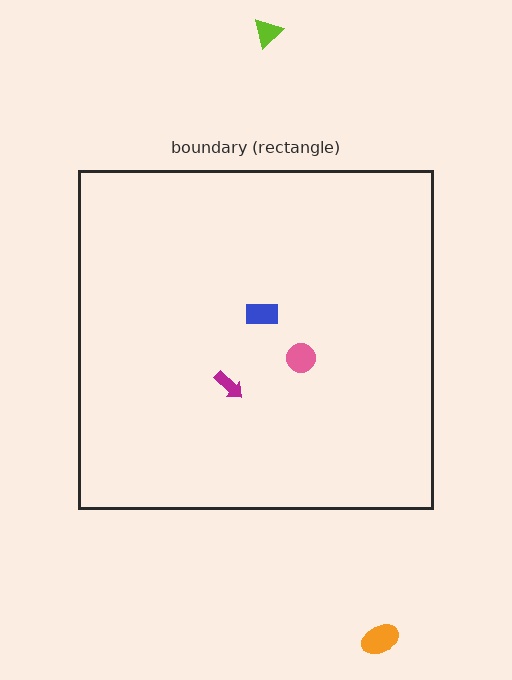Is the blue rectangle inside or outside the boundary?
Inside.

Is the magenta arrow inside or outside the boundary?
Inside.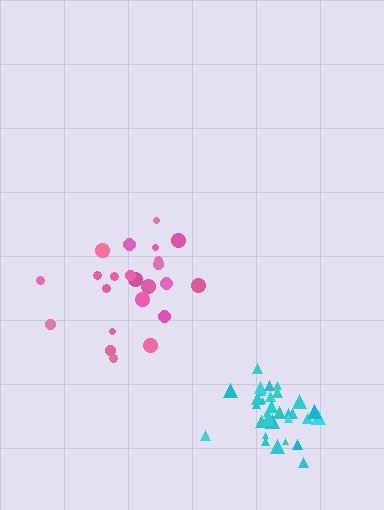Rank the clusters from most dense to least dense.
cyan, pink.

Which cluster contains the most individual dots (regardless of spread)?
Cyan (34).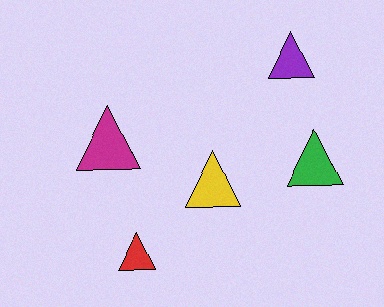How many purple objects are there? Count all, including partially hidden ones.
There is 1 purple object.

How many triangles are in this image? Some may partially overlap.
There are 5 triangles.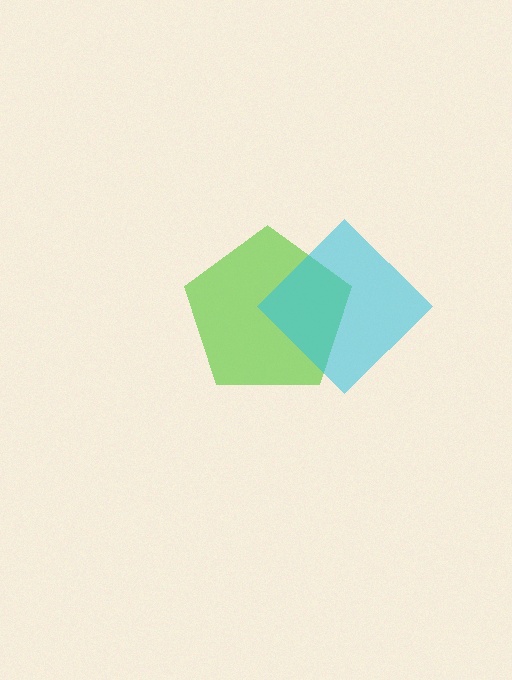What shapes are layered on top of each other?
The layered shapes are: a lime pentagon, a cyan diamond.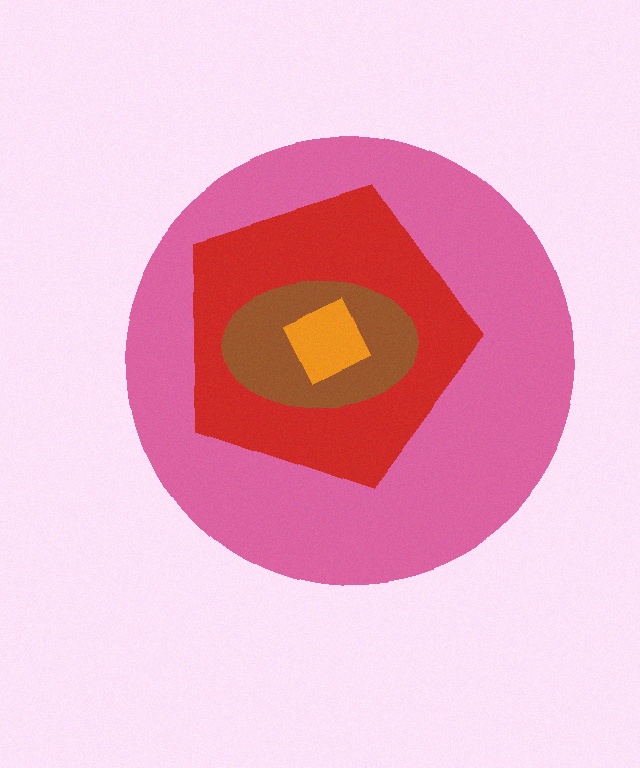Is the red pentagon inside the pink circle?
Yes.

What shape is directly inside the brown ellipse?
The orange diamond.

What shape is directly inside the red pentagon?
The brown ellipse.